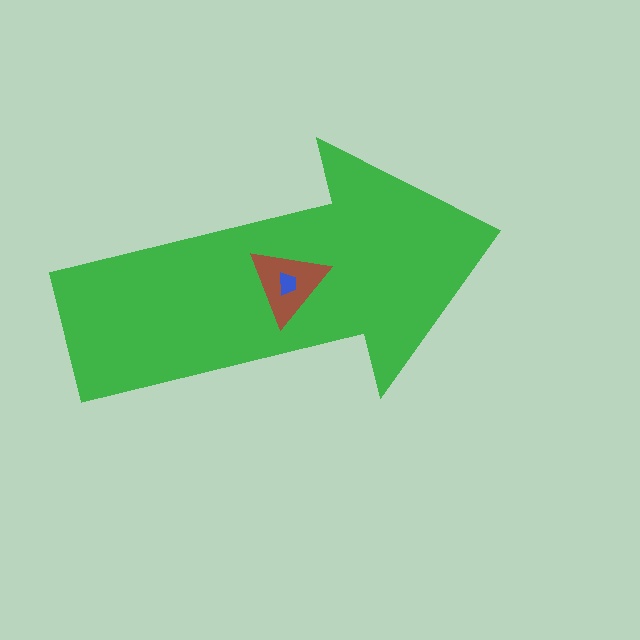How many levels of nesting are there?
3.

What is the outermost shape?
The green arrow.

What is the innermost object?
The blue trapezoid.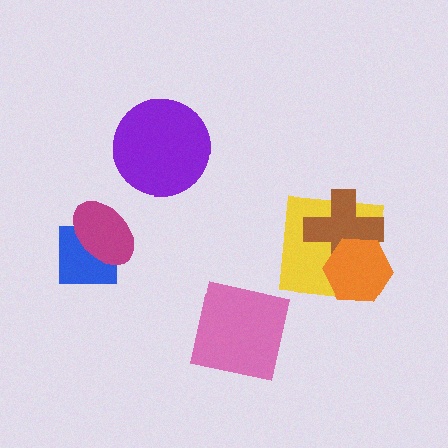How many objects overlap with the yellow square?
2 objects overlap with the yellow square.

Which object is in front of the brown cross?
The orange hexagon is in front of the brown cross.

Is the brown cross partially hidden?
Yes, it is partially covered by another shape.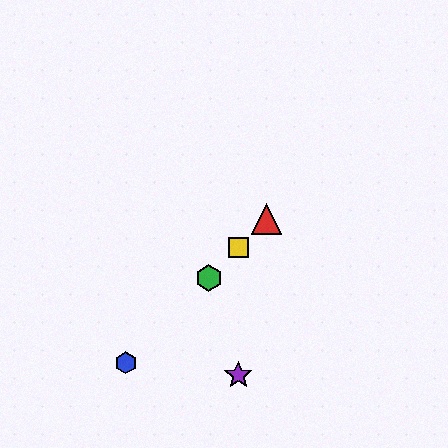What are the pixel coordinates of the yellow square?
The yellow square is at (238, 248).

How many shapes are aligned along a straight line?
4 shapes (the red triangle, the blue hexagon, the green hexagon, the yellow square) are aligned along a straight line.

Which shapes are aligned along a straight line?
The red triangle, the blue hexagon, the green hexagon, the yellow square are aligned along a straight line.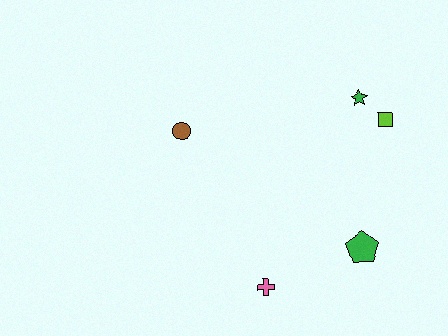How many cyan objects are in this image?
There are no cyan objects.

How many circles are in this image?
There is 1 circle.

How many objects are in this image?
There are 5 objects.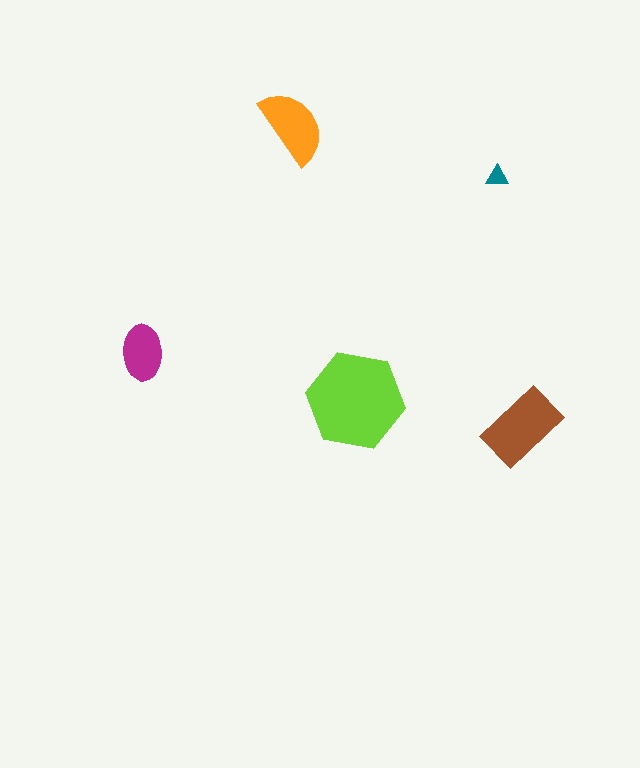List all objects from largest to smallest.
The lime hexagon, the brown rectangle, the orange semicircle, the magenta ellipse, the teal triangle.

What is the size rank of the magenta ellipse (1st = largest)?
4th.